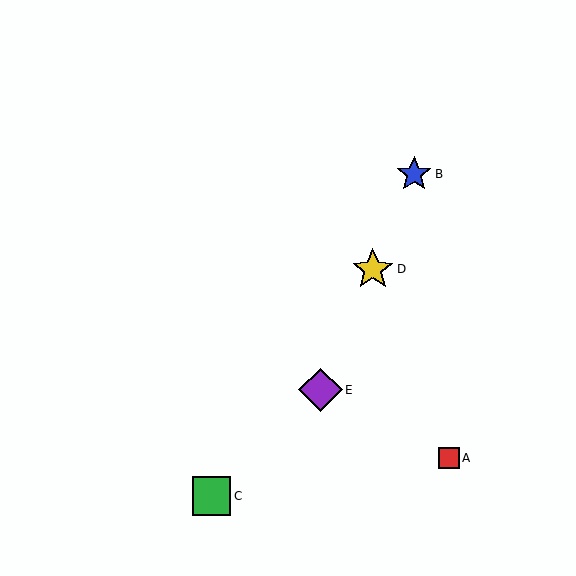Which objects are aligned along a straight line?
Objects B, D, E are aligned along a straight line.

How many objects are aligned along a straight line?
3 objects (B, D, E) are aligned along a straight line.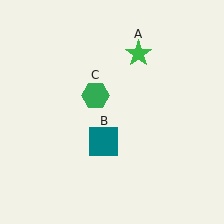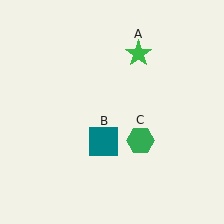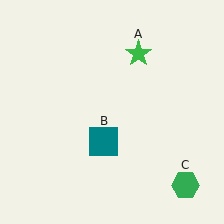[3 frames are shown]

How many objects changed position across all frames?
1 object changed position: green hexagon (object C).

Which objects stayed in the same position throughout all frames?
Green star (object A) and teal square (object B) remained stationary.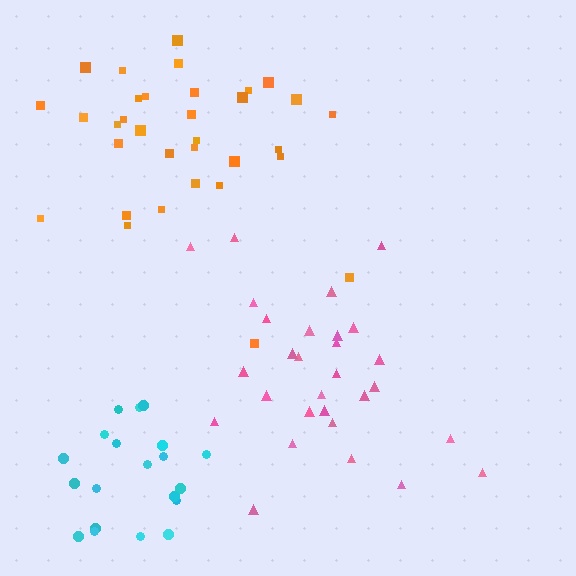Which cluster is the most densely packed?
Cyan.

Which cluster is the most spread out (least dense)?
Pink.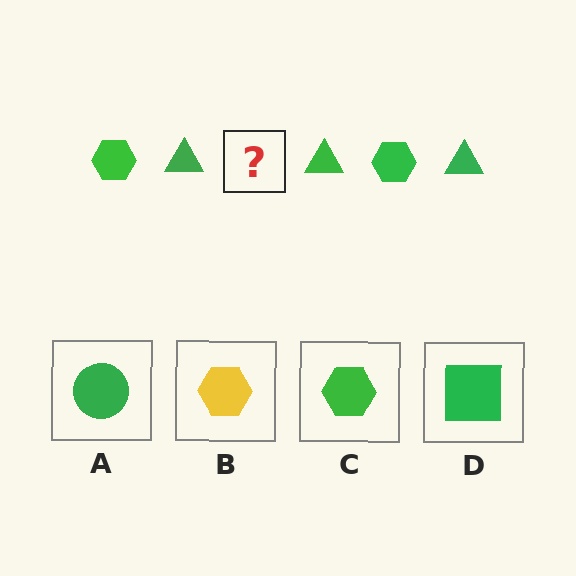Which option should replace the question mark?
Option C.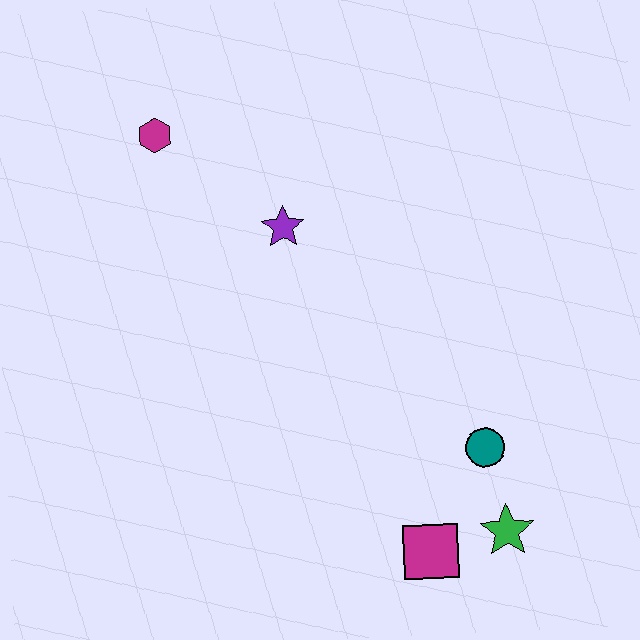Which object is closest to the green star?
The magenta square is closest to the green star.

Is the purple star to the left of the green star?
Yes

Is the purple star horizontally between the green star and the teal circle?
No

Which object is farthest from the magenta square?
The magenta hexagon is farthest from the magenta square.